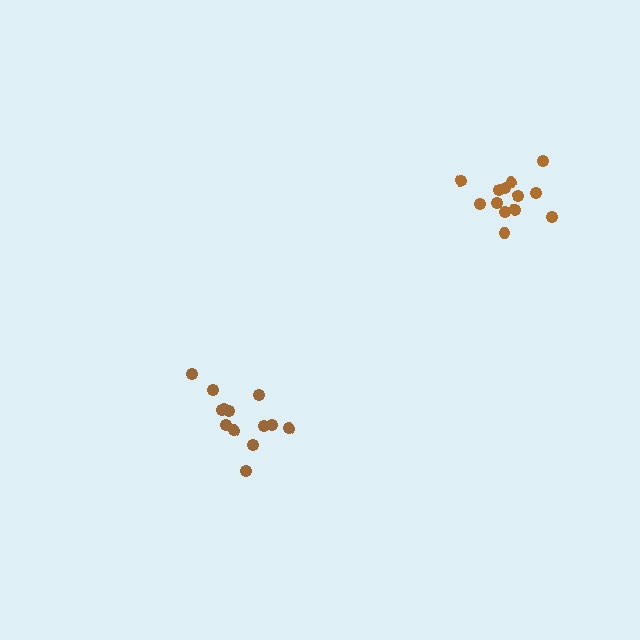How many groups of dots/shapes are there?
There are 2 groups.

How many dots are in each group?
Group 1: 13 dots, Group 2: 13 dots (26 total).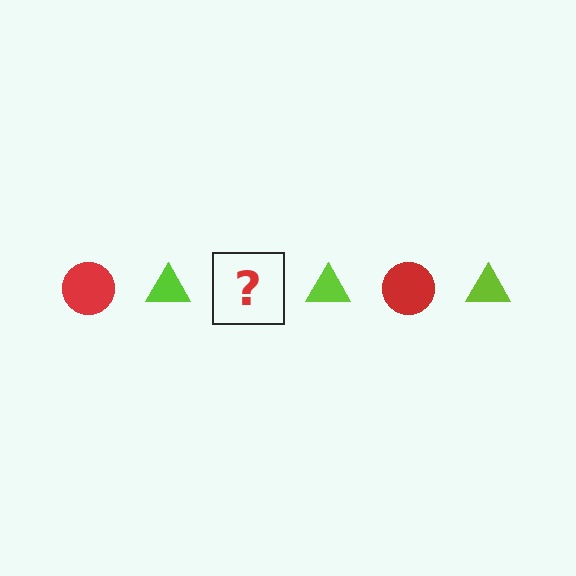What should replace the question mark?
The question mark should be replaced with a red circle.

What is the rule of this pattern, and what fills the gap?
The rule is that the pattern alternates between red circle and lime triangle. The gap should be filled with a red circle.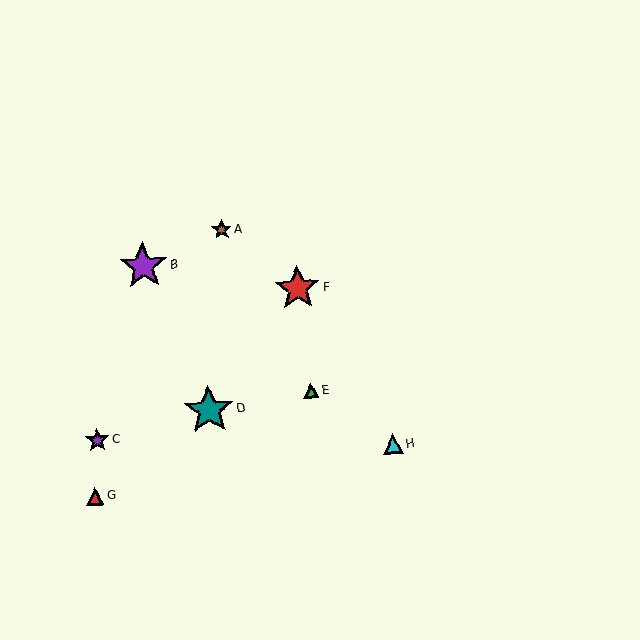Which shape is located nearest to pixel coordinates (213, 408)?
The teal star (labeled D) at (209, 410) is nearest to that location.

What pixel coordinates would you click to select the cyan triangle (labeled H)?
Click at (393, 444) to select the cyan triangle H.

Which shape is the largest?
The teal star (labeled D) is the largest.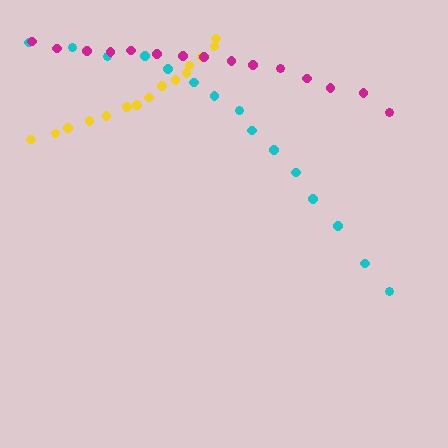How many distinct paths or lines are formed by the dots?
There are 3 distinct paths.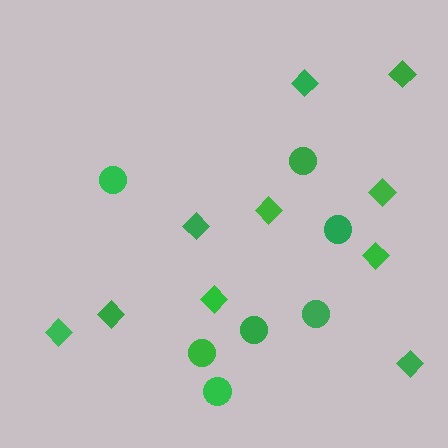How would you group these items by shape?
There are 2 groups: one group of circles (7) and one group of diamonds (10).